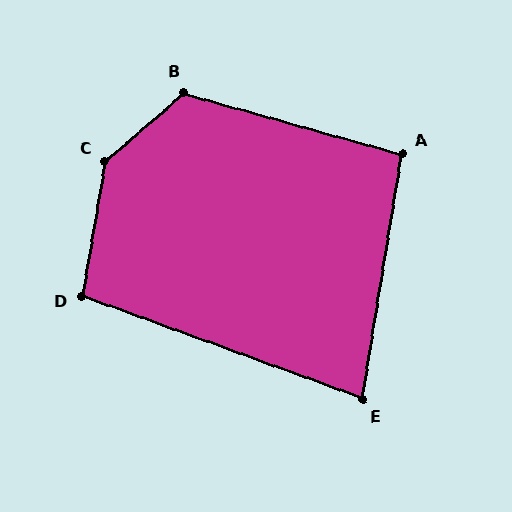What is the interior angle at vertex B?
Approximately 124 degrees (obtuse).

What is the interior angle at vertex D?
Approximately 101 degrees (obtuse).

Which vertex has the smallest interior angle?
E, at approximately 79 degrees.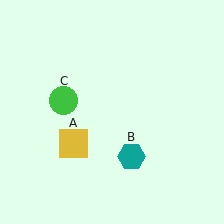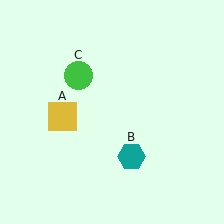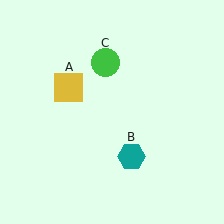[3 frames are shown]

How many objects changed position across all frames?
2 objects changed position: yellow square (object A), green circle (object C).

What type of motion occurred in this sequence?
The yellow square (object A), green circle (object C) rotated clockwise around the center of the scene.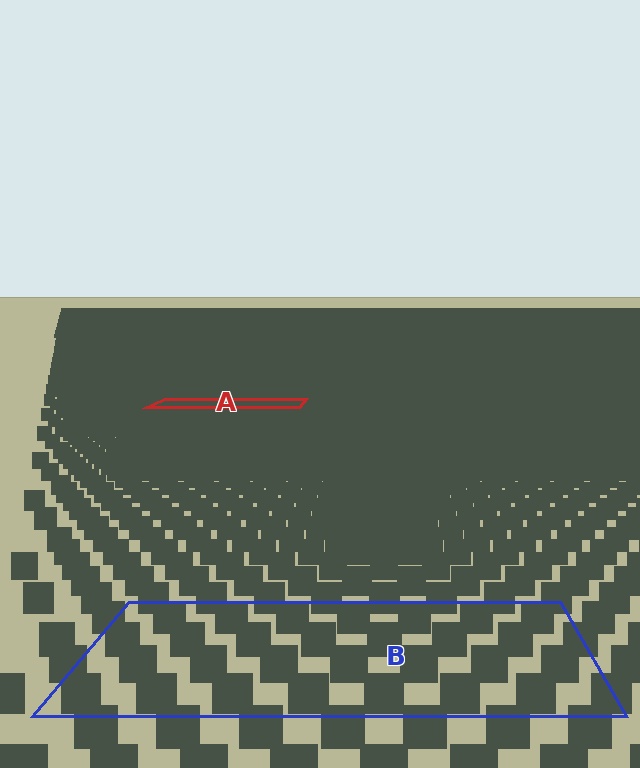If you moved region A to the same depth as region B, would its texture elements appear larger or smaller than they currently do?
They would appear larger. At a closer depth, the same texture elements are projected at a bigger on-screen size.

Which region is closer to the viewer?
Region B is closer. The texture elements there are larger and more spread out.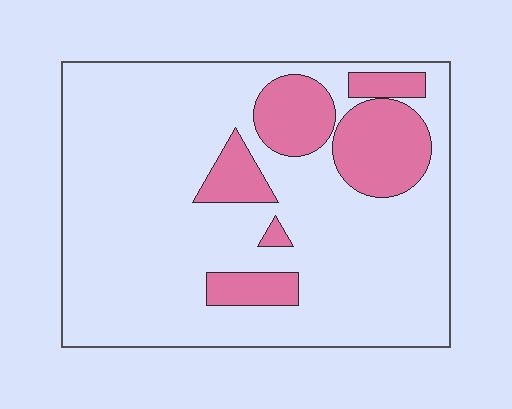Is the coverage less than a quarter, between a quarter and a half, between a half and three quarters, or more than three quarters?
Less than a quarter.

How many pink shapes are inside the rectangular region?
6.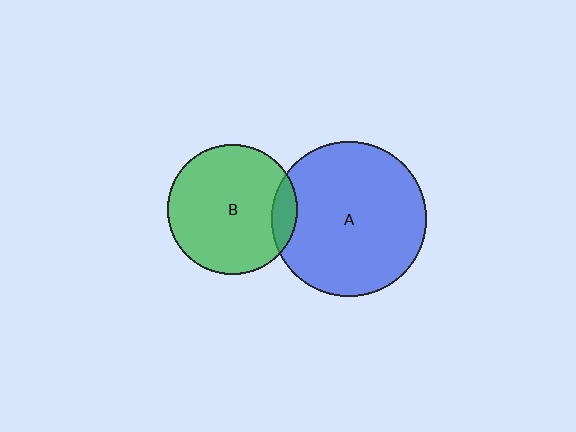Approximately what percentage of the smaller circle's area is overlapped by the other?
Approximately 10%.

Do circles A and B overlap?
Yes.